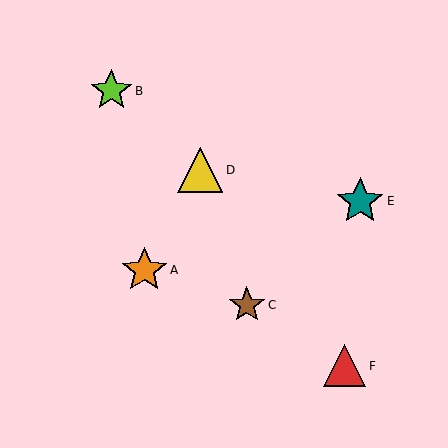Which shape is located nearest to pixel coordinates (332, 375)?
The red triangle (labeled F) at (344, 366) is nearest to that location.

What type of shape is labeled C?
Shape C is a brown star.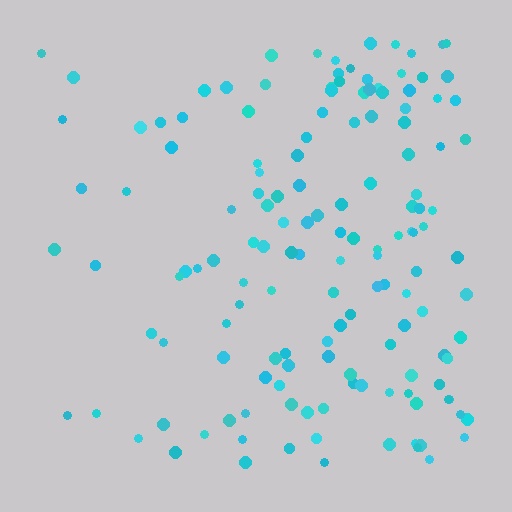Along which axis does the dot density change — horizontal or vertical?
Horizontal.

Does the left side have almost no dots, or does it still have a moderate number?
Still a moderate number, just noticeably fewer than the right.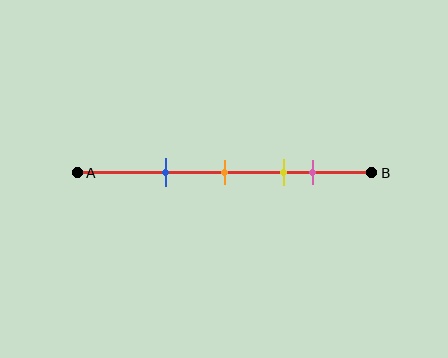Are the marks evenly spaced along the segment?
No, the marks are not evenly spaced.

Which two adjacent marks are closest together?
The yellow and pink marks are the closest adjacent pair.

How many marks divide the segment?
There are 4 marks dividing the segment.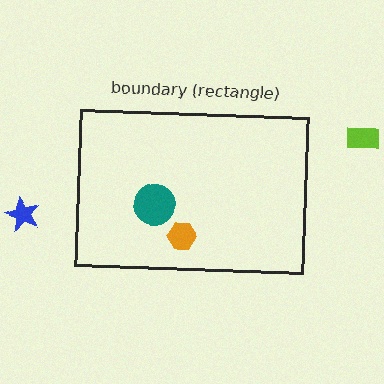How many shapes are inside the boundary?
2 inside, 2 outside.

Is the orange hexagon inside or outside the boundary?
Inside.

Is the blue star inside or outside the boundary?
Outside.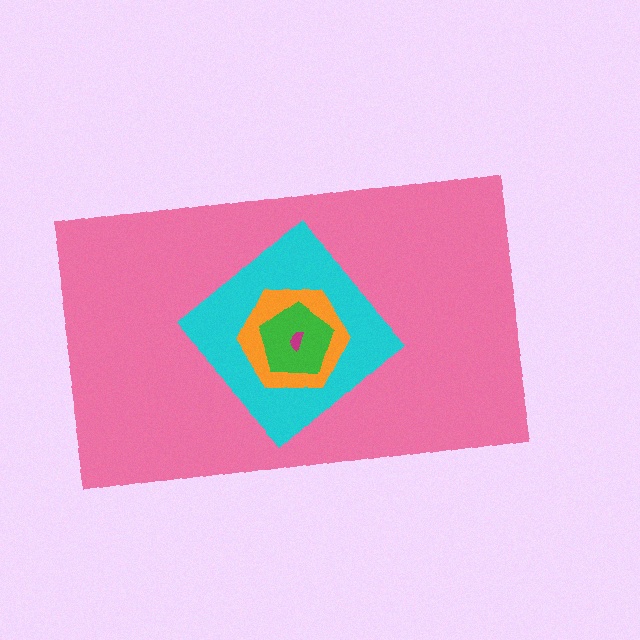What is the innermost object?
The magenta semicircle.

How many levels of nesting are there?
5.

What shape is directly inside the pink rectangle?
The cyan diamond.